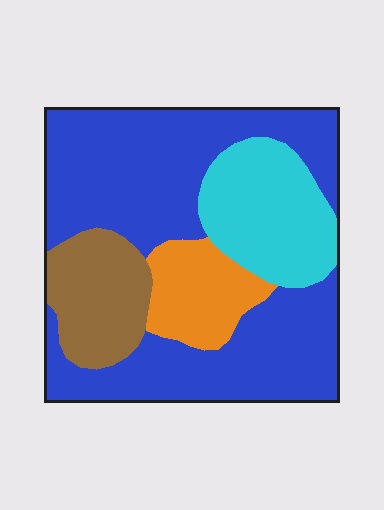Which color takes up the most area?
Blue, at roughly 55%.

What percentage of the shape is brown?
Brown covers 14% of the shape.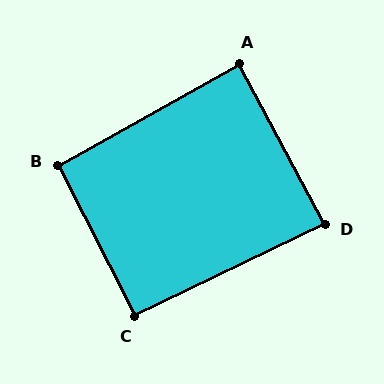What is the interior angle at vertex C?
Approximately 91 degrees (approximately right).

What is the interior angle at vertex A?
Approximately 89 degrees (approximately right).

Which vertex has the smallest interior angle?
D, at approximately 88 degrees.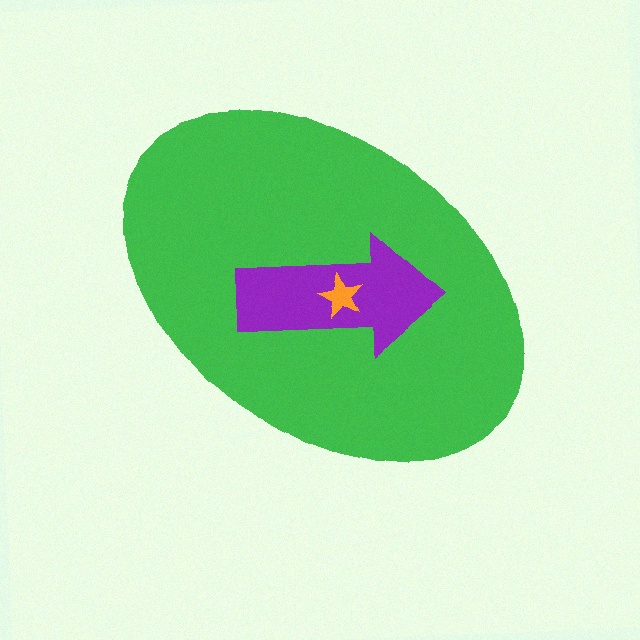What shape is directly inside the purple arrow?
The orange star.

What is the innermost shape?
The orange star.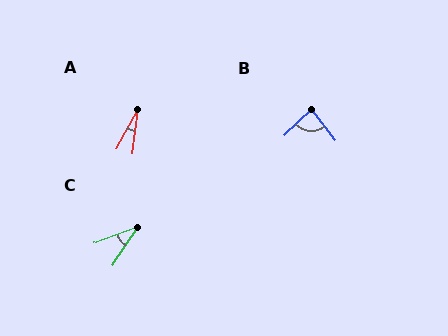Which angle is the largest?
B, at approximately 83 degrees.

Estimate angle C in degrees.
Approximately 36 degrees.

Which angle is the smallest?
A, at approximately 21 degrees.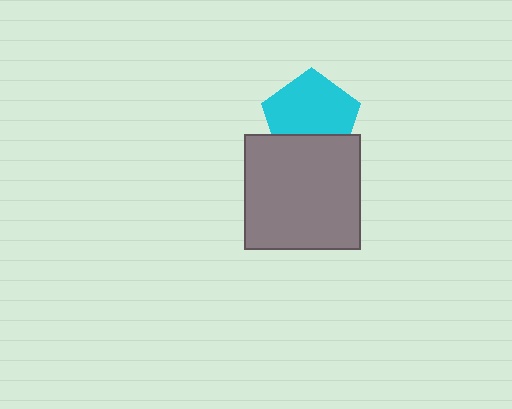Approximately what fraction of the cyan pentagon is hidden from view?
Roughly 31% of the cyan pentagon is hidden behind the gray square.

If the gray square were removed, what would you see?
You would see the complete cyan pentagon.